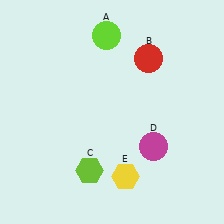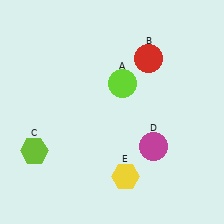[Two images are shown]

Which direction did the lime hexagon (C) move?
The lime hexagon (C) moved left.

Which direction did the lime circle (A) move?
The lime circle (A) moved down.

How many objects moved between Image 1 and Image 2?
2 objects moved between the two images.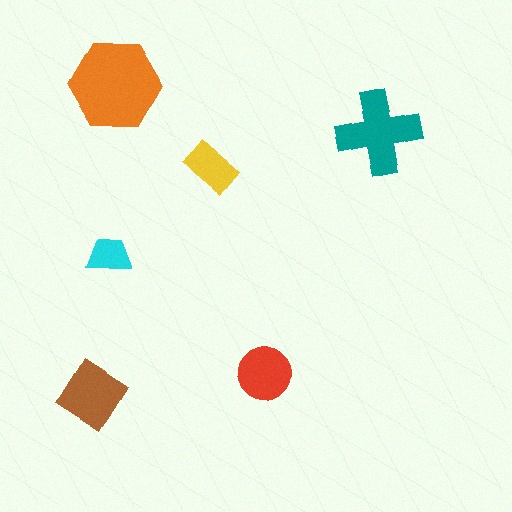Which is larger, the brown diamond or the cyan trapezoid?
The brown diamond.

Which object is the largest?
The orange hexagon.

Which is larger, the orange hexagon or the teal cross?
The orange hexagon.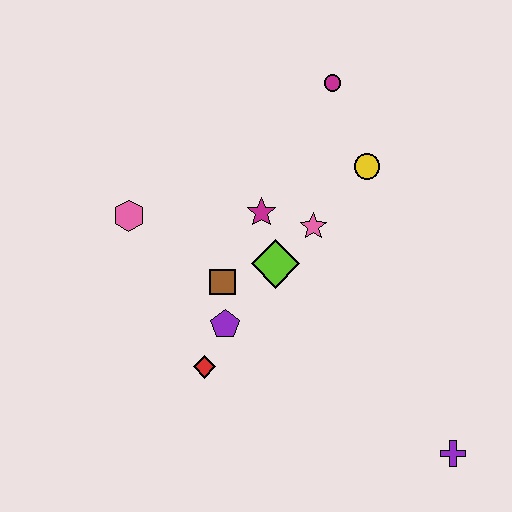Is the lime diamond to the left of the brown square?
No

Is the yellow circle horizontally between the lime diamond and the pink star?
No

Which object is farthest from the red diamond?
The magenta circle is farthest from the red diamond.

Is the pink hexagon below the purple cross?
No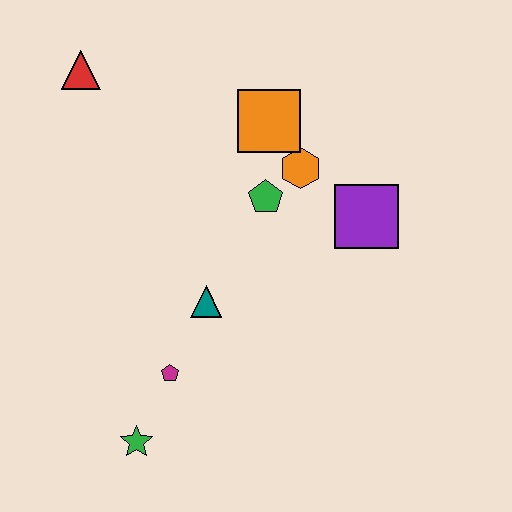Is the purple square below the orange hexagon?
Yes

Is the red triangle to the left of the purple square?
Yes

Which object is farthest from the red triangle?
The green star is farthest from the red triangle.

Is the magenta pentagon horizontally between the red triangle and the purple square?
Yes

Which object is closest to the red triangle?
The orange square is closest to the red triangle.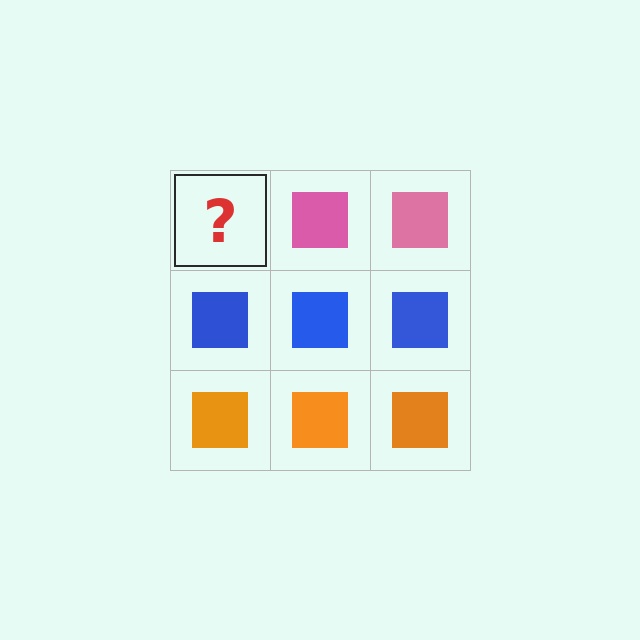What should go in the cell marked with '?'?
The missing cell should contain a pink square.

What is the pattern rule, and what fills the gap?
The rule is that each row has a consistent color. The gap should be filled with a pink square.